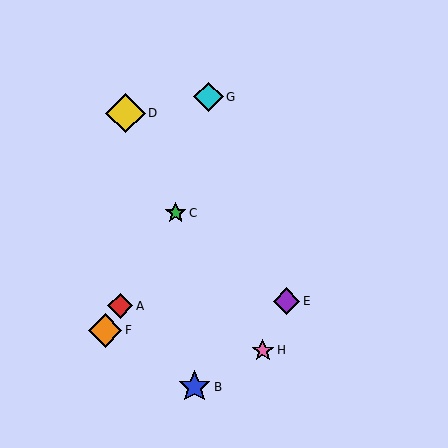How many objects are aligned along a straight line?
3 objects (A, C, F) are aligned along a straight line.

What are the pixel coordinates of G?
Object G is at (208, 97).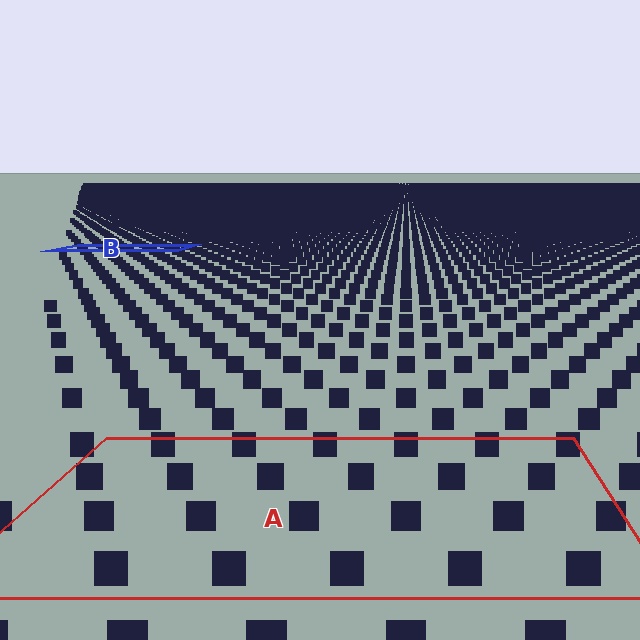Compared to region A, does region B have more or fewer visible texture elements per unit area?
Region B has more texture elements per unit area — they are packed more densely because it is farther away.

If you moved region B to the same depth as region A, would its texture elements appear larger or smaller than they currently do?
They would appear larger. At a closer depth, the same texture elements are projected at a bigger on-screen size.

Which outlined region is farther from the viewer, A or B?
Region B is farther from the viewer — the texture elements inside it appear smaller and more densely packed.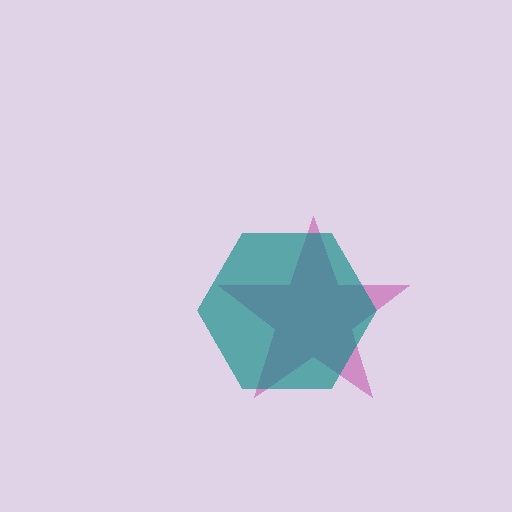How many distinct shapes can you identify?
There are 2 distinct shapes: a magenta star, a teal hexagon.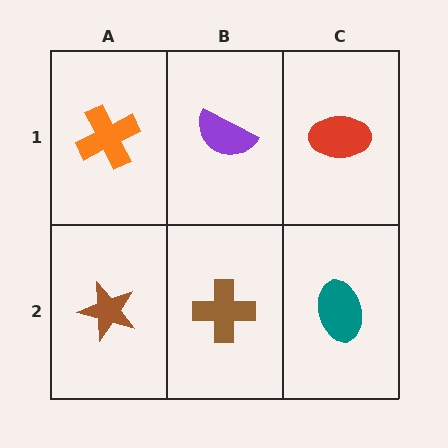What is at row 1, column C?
A red ellipse.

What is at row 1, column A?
An orange cross.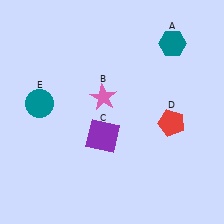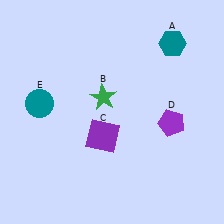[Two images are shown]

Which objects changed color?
B changed from pink to green. D changed from red to purple.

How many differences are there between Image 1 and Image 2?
There are 2 differences between the two images.